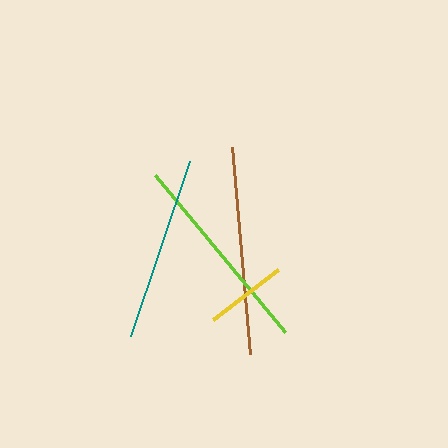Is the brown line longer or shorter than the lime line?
The brown line is longer than the lime line.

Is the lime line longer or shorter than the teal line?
The lime line is longer than the teal line.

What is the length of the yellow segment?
The yellow segment is approximately 83 pixels long.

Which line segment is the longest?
The brown line is the longest at approximately 208 pixels.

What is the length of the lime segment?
The lime segment is approximately 203 pixels long.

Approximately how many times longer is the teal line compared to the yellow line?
The teal line is approximately 2.2 times the length of the yellow line.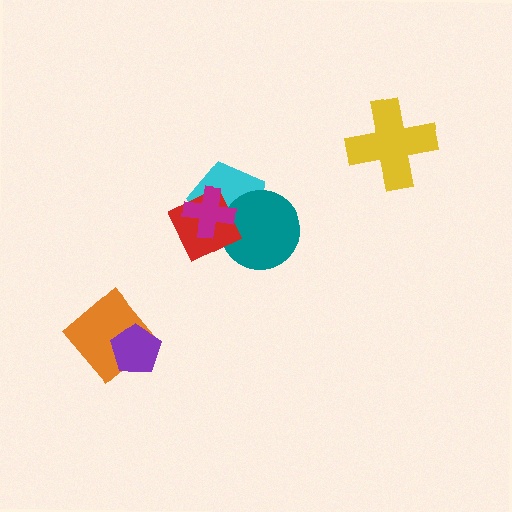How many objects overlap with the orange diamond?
1 object overlaps with the orange diamond.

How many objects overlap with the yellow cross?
0 objects overlap with the yellow cross.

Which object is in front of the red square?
The magenta cross is in front of the red square.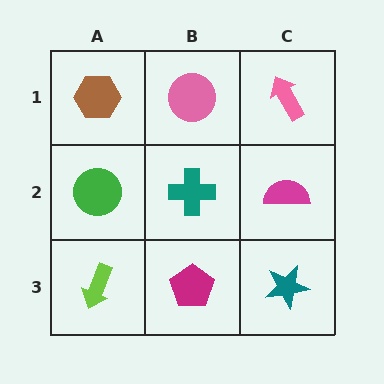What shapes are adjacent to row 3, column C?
A magenta semicircle (row 2, column C), a magenta pentagon (row 3, column B).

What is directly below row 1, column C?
A magenta semicircle.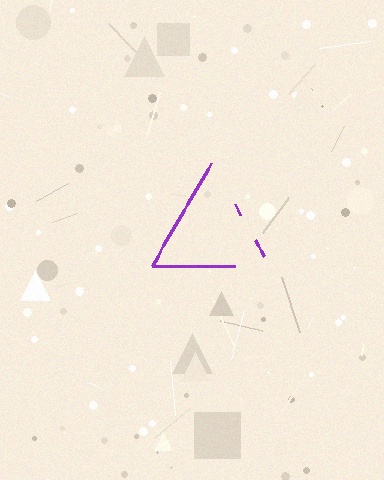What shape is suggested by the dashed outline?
The dashed outline suggests a triangle.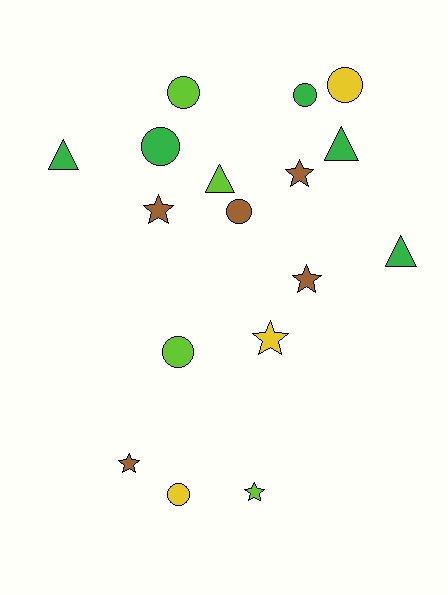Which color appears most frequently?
Green, with 5 objects.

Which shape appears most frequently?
Circle, with 7 objects.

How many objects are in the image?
There are 17 objects.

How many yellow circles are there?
There are 2 yellow circles.